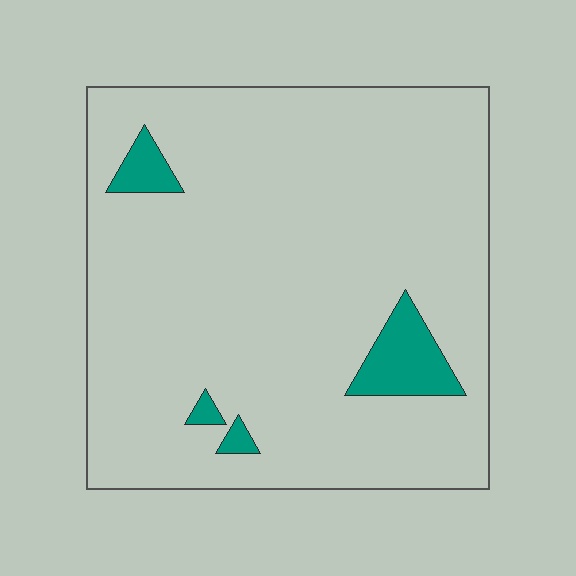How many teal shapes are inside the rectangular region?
4.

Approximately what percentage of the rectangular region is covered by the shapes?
Approximately 5%.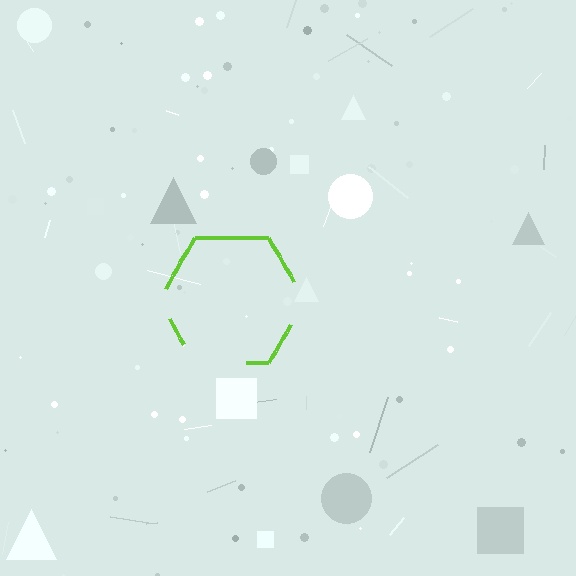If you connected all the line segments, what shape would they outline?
They would outline a hexagon.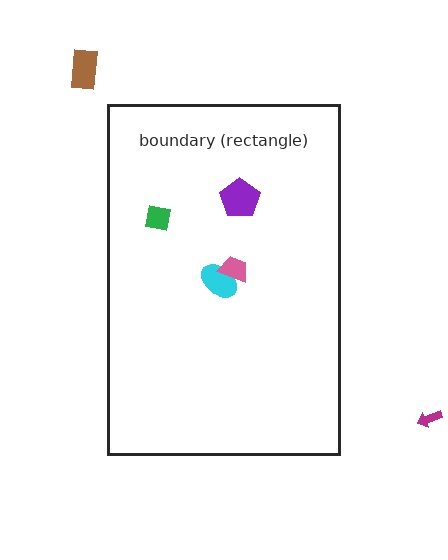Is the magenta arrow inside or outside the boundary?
Outside.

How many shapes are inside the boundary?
4 inside, 2 outside.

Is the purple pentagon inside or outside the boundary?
Inside.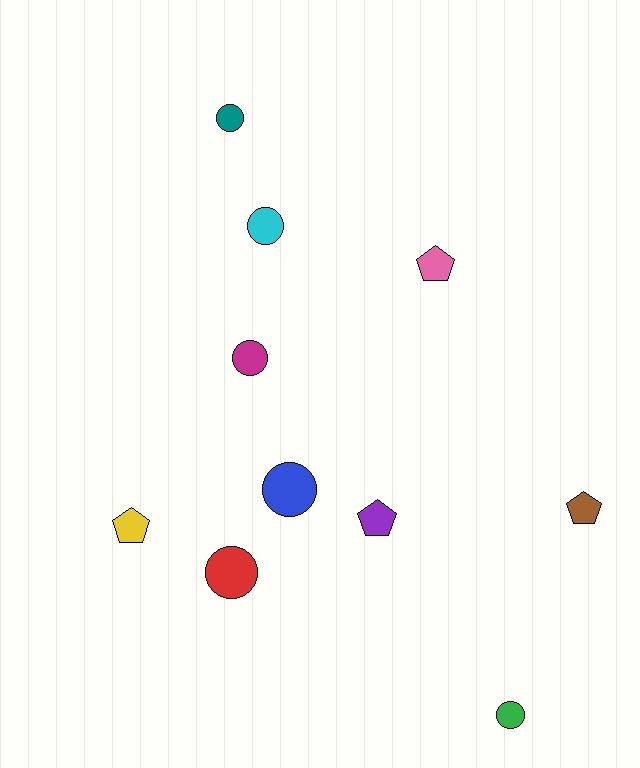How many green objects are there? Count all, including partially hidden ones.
There is 1 green object.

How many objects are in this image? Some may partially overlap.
There are 10 objects.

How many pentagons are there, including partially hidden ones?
There are 4 pentagons.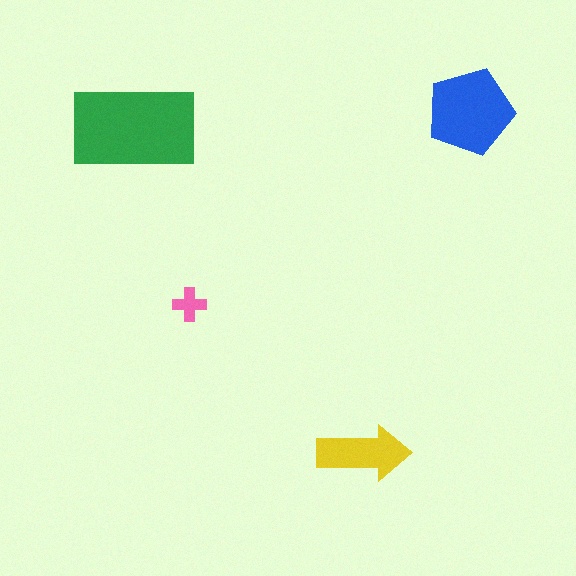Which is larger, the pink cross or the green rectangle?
The green rectangle.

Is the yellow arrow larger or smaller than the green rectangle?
Smaller.